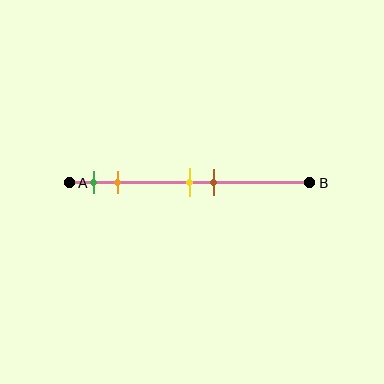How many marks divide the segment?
There are 4 marks dividing the segment.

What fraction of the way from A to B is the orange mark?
The orange mark is approximately 20% (0.2) of the way from A to B.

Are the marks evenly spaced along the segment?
No, the marks are not evenly spaced.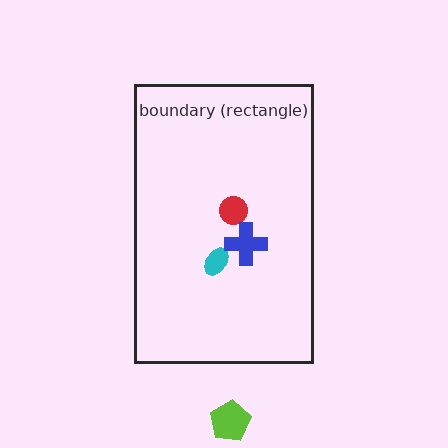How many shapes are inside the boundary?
3 inside, 1 outside.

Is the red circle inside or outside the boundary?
Inside.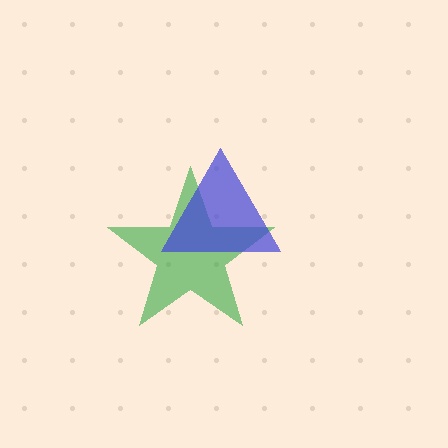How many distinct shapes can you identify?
There are 2 distinct shapes: a green star, a blue triangle.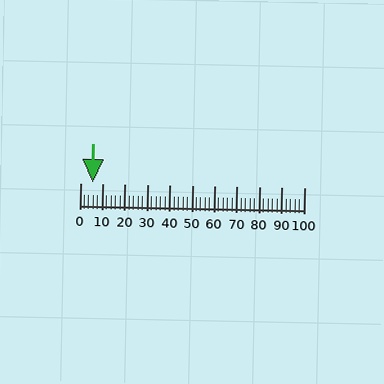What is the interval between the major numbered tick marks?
The major tick marks are spaced 10 units apart.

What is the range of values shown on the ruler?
The ruler shows values from 0 to 100.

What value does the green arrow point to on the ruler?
The green arrow points to approximately 5.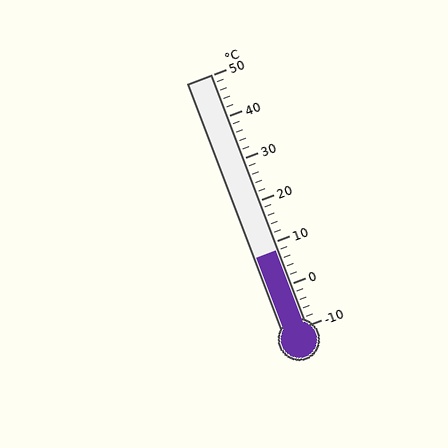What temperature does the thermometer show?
The thermometer shows approximately 8°C.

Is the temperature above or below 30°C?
The temperature is below 30°C.